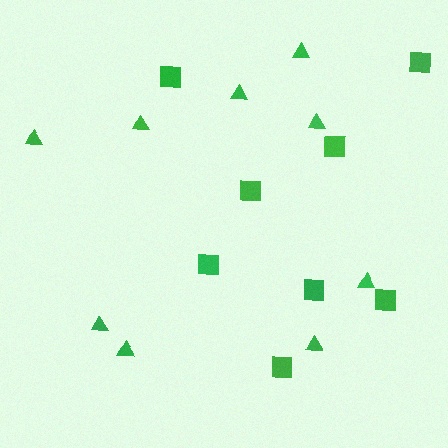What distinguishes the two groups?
There are 2 groups: one group of triangles (9) and one group of squares (8).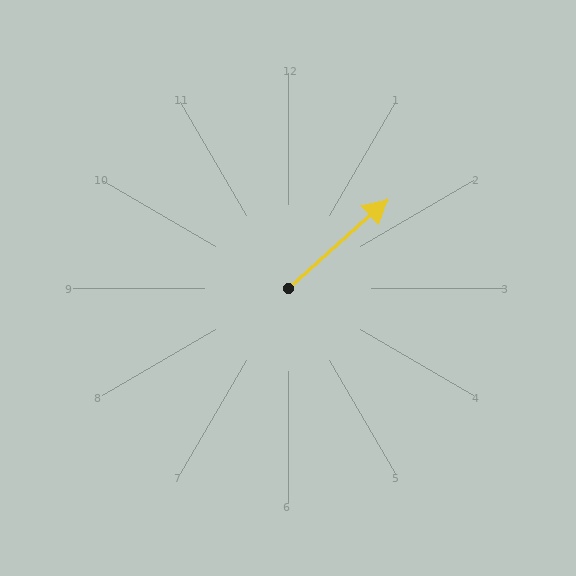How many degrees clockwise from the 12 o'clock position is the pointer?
Approximately 48 degrees.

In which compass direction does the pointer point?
Northeast.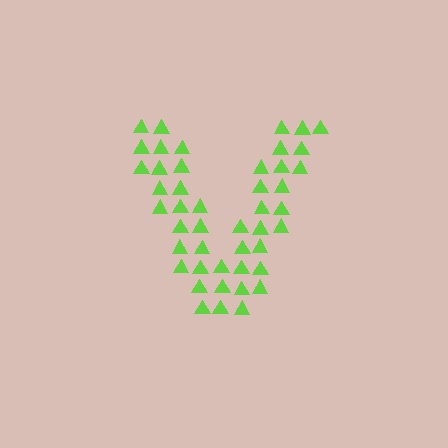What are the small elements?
The small elements are triangles.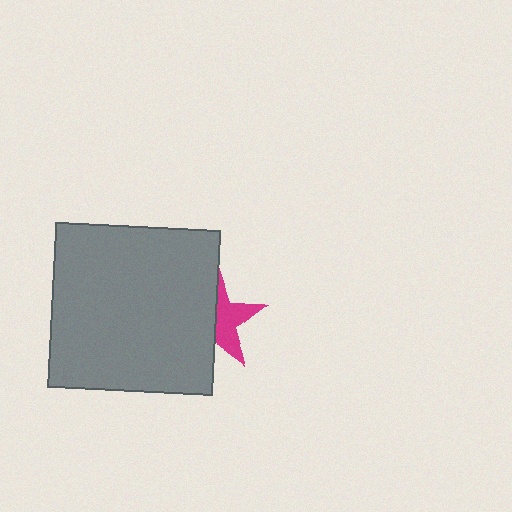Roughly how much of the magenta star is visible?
About half of it is visible (roughly 47%).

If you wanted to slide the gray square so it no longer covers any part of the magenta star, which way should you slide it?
Slide it left — that is the most direct way to separate the two shapes.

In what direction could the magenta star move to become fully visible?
The magenta star could move right. That would shift it out from behind the gray square entirely.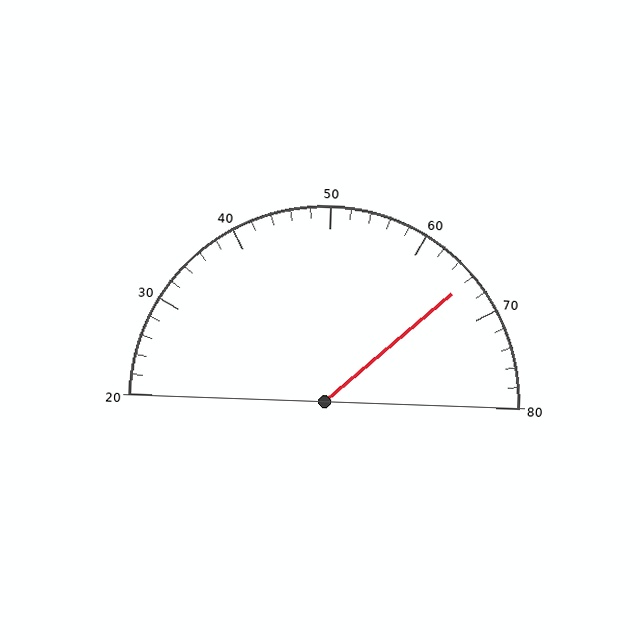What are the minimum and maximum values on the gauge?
The gauge ranges from 20 to 80.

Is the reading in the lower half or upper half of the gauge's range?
The reading is in the upper half of the range (20 to 80).